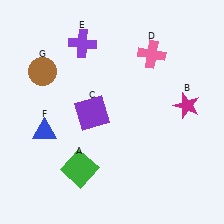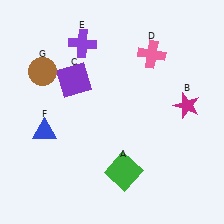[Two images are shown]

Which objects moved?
The objects that moved are: the green square (A), the purple square (C).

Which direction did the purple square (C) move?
The purple square (C) moved up.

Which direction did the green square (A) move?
The green square (A) moved right.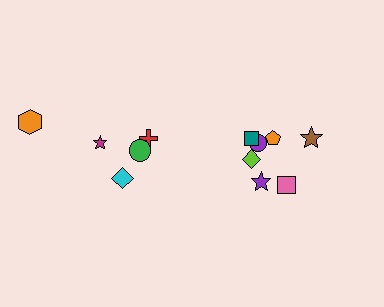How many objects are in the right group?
There are 7 objects.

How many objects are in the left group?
There are 5 objects.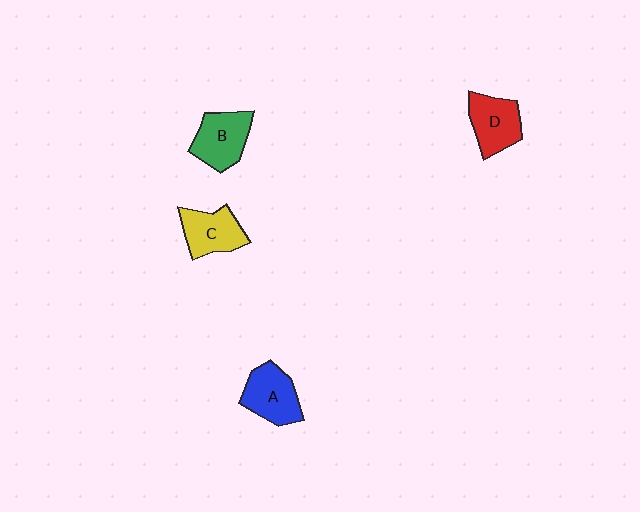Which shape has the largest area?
Shape B (green).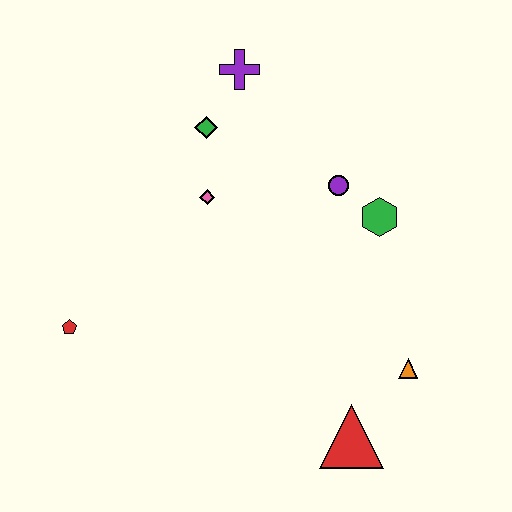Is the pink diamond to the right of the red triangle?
No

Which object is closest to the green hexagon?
The purple circle is closest to the green hexagon.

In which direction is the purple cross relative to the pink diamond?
The purple cross is above the pink diamond.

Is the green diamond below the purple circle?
No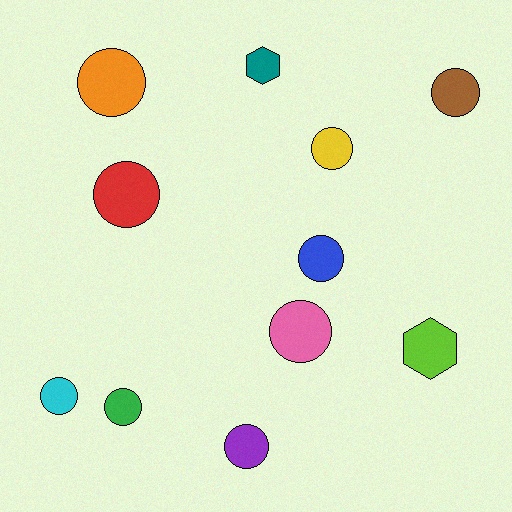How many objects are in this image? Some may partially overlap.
There are 11 objects.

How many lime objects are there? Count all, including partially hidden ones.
There is 1 lime object.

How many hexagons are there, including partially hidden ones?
There are 2 hexagons.